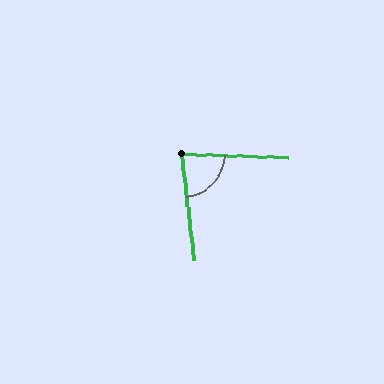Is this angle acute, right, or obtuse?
It is acute.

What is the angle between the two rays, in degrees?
Approximately 82 degrees.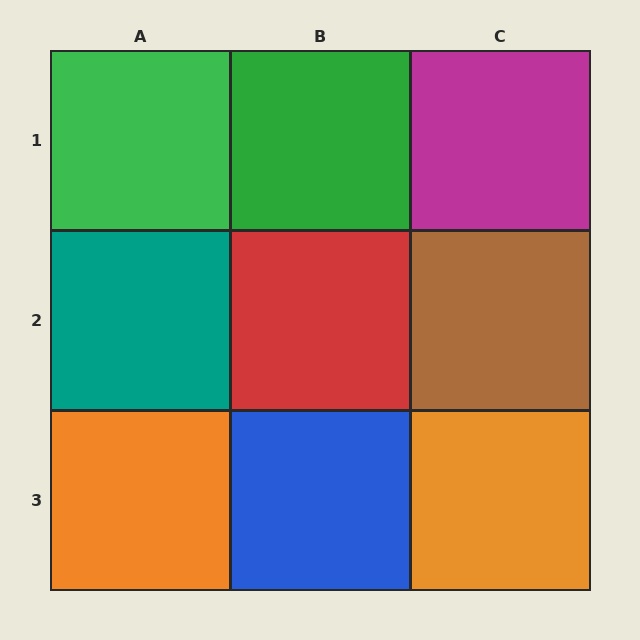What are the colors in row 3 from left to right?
Orange, blue, orange.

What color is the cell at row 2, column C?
Brown.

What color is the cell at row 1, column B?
Green.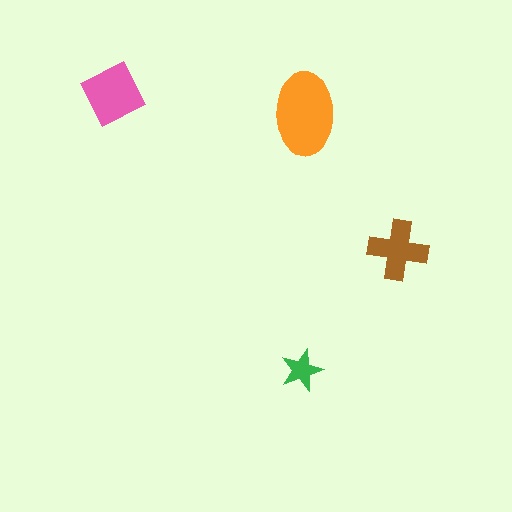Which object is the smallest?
The green star.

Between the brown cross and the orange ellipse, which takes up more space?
The orange ellipse.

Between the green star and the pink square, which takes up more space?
The pink square.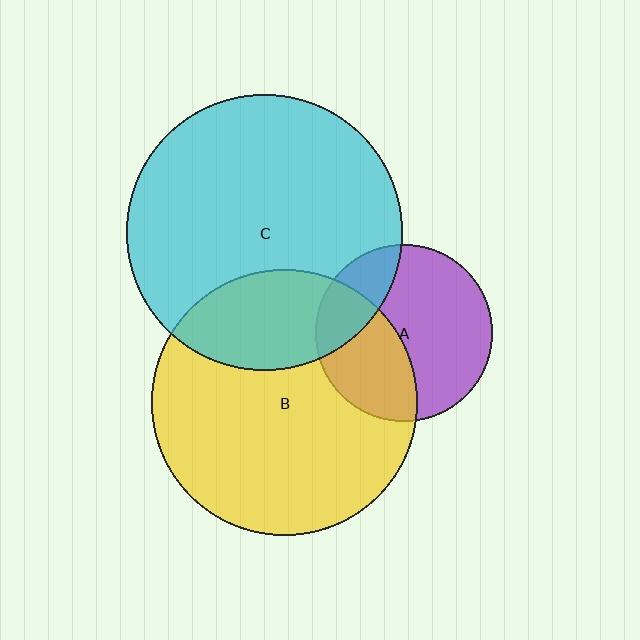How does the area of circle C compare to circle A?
Approximately 2.4 times.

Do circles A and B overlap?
Yes.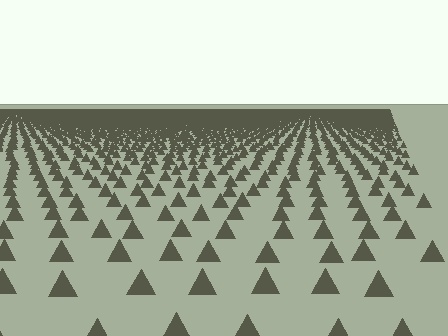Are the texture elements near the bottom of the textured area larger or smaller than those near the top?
Larger. Near the bottom, elements are closer to the viewer and appear at a bigger on-screen size.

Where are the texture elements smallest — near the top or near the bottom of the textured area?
Near the top.